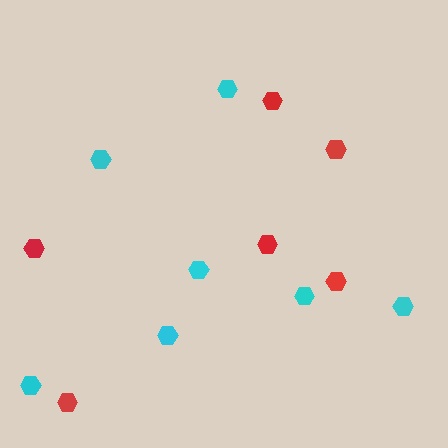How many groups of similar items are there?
There are 2 groups: one group of cyan hexagons (7) and one group of red hexagons (6).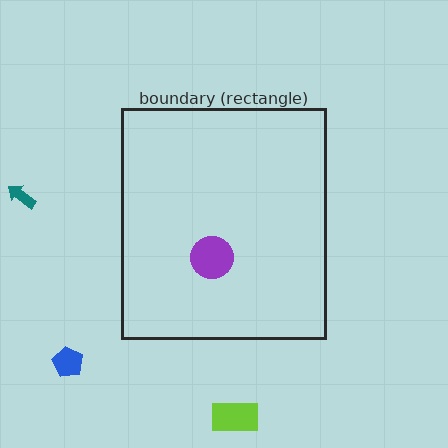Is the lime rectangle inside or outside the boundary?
Outside.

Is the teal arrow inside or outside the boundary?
Outside.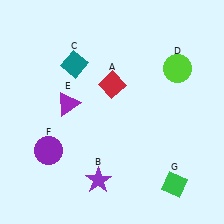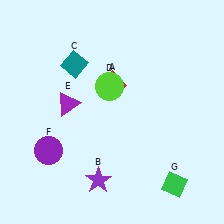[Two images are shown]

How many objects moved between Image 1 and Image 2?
1 object moved between the two images.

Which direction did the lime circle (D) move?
The lime circle (D) moved left.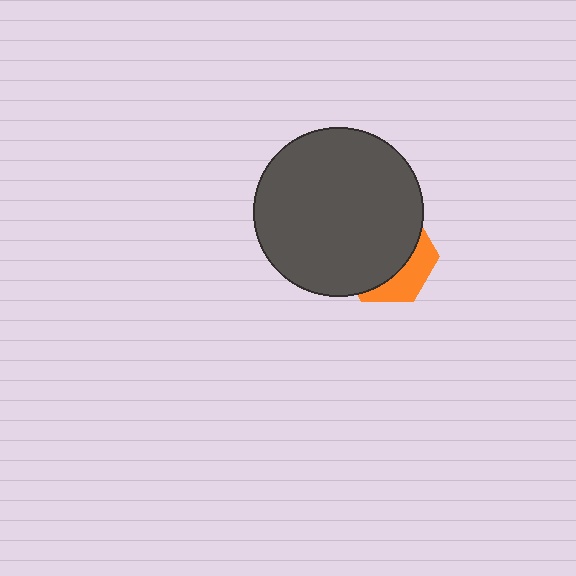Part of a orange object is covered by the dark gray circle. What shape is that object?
It is a hexagon.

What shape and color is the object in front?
The object in front is a dark gray circle.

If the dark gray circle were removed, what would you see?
You would see the complete orange hexagon.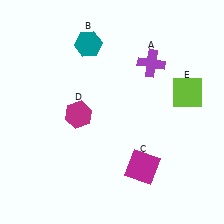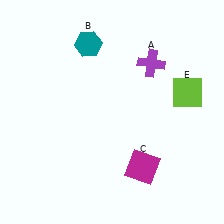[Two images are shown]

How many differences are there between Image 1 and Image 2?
There is 1 difference between the two images.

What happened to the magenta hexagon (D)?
The magenta hexagon (D) was removed in Image 2. It was in the bottom-left area of Image 1.